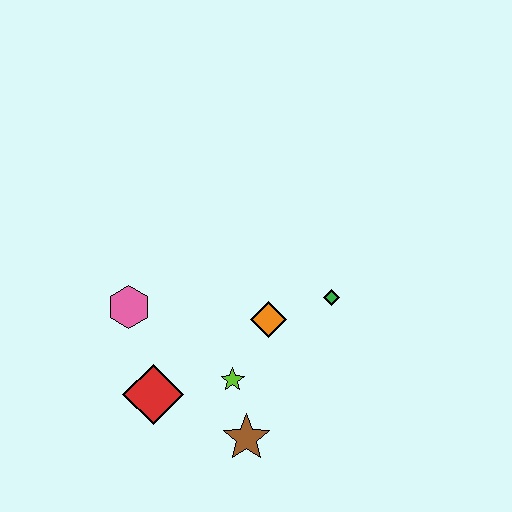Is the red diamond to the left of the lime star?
Yes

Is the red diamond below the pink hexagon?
Yes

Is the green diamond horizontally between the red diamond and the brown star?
No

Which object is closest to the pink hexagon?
The red diamond is closest to the pink hexagon.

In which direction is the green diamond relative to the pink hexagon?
The green diamond is to the right of the pink hexagon.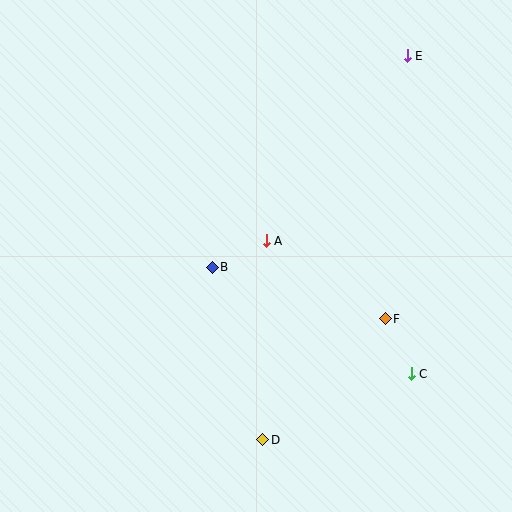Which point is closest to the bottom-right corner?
Point C is closest to the bottom-right corner.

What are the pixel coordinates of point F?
Point F is at (385, 319).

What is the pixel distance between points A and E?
The distance between A and E is 233 pixels.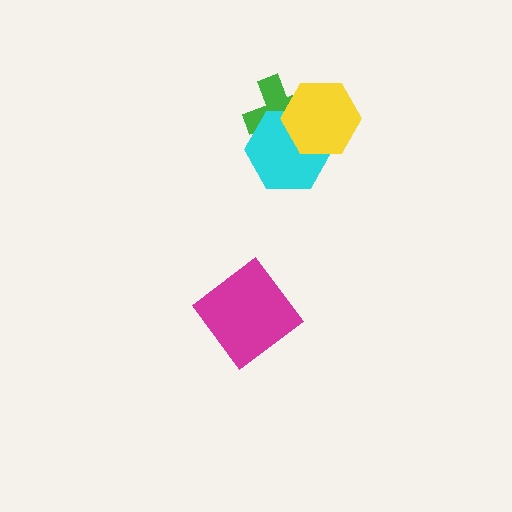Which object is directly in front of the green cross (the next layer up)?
The cyan hexagon is directly in front of the green cross.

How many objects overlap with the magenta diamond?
0 objects overlap with the magenta diamond.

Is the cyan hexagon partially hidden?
Yes, it is partially covered by another shape.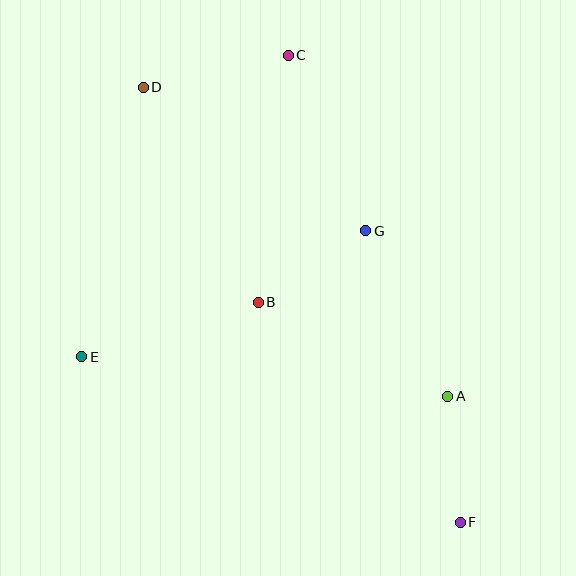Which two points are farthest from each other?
Points D and F are farthest from each other.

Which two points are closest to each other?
Points A and F are closest to each other.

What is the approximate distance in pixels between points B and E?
The distance between B and E is approximately 185 pixels.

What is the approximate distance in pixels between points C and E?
The distance between C and E is approximately 365 pixels.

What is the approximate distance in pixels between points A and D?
The distance between A and D is approximately 434 pixels.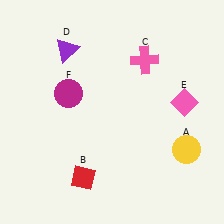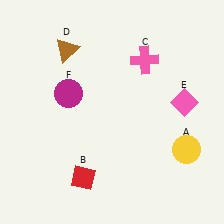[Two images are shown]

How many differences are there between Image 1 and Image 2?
There is 1 difference between the two images.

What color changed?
The triangle (D) changed from purple in Image 1 to brown in Image 2.